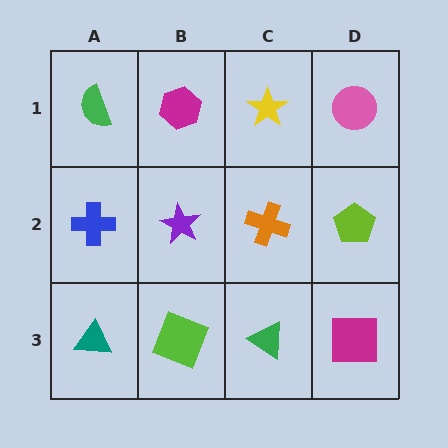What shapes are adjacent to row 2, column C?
A yellow star (row 1, column C), a green triangle (row 3, column C), a purple star (row 2, column B), a lime pentagon (row 2, column D).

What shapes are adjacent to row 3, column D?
A lime pentagon (row 2, column D), a green triangle (row 3, column C).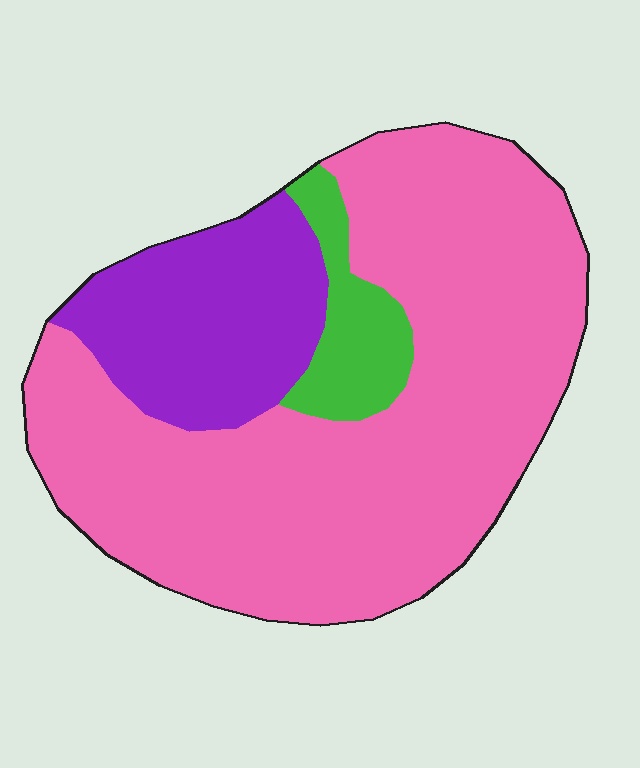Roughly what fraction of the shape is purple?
Purple covers 21% of the shape.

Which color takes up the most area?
Pink, at roughly 70%.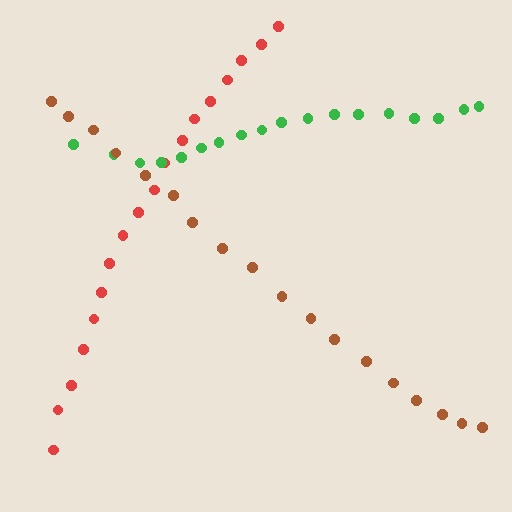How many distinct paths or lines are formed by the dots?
There are 3 distinct paths.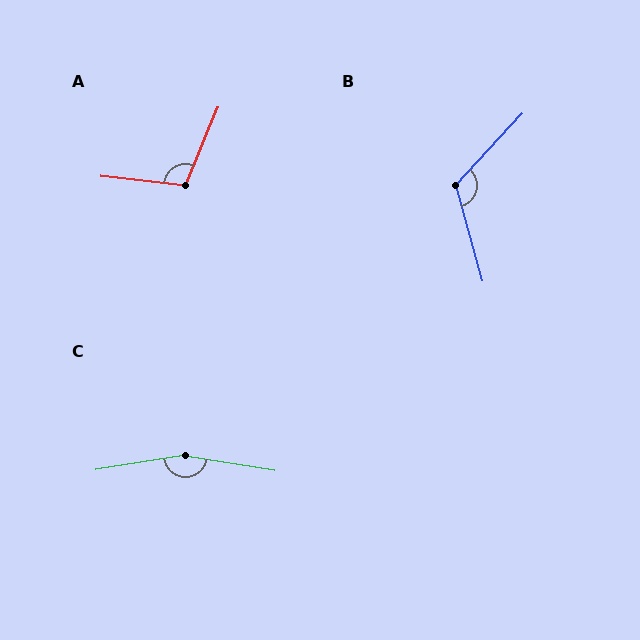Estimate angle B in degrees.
Approximately 121 degrees.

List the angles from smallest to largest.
A (106°), B (121°), C (162°).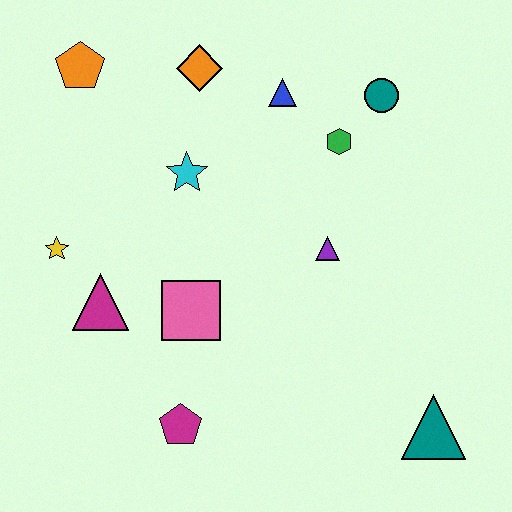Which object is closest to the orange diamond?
The blue triangle is closest to the orange diamond.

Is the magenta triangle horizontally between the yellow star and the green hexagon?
Yes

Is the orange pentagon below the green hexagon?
No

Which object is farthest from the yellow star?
The teal triangle is farthest from the yellow star.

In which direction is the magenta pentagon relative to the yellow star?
The magenta pentagon is below the yellow star.